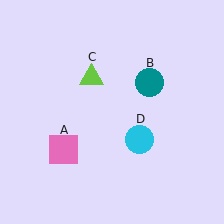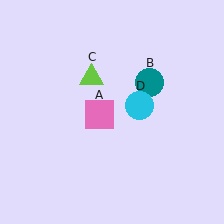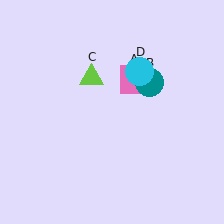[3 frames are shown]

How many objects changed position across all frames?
2 objects changed position: pink square (object A), cyan circle (object D).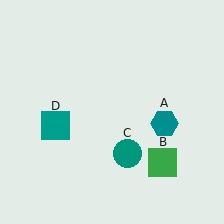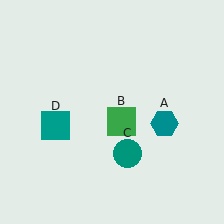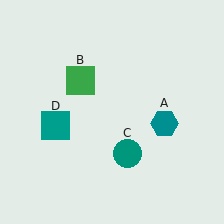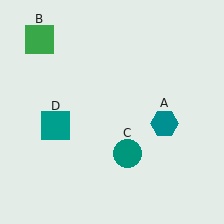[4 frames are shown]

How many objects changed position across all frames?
1 object changed position: green square (object B).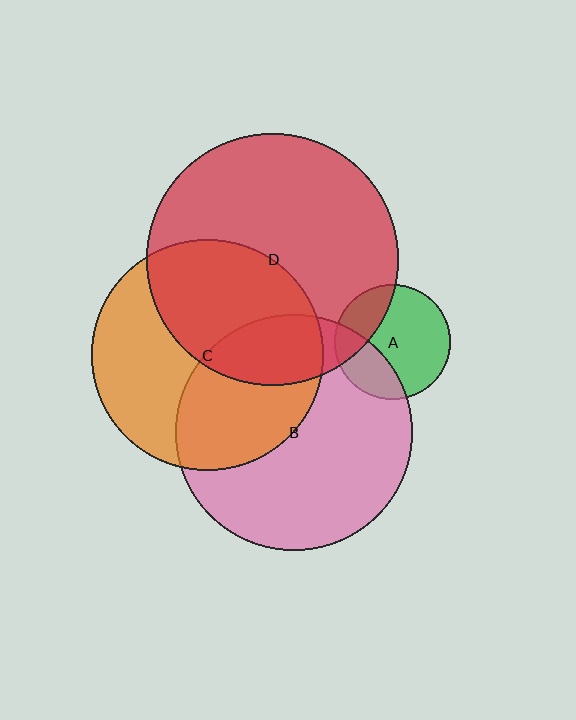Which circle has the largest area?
Circle D (red).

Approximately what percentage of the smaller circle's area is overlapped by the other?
Approximately 20%.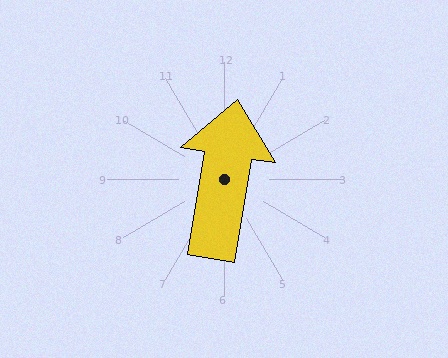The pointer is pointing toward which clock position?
Roughly 12 o'clock.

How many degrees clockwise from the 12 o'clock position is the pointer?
Approximately 9 degrees.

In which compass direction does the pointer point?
North.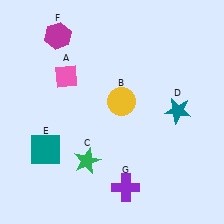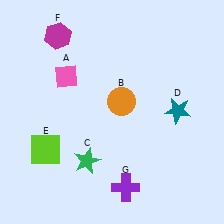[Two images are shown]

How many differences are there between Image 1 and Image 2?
There are 2 differences between the two images.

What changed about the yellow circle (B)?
In Image 1, B is yellow. In Image 2, it changed to orange.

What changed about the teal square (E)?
In Image 1, E is teal. In Image 2, it changed to lime.